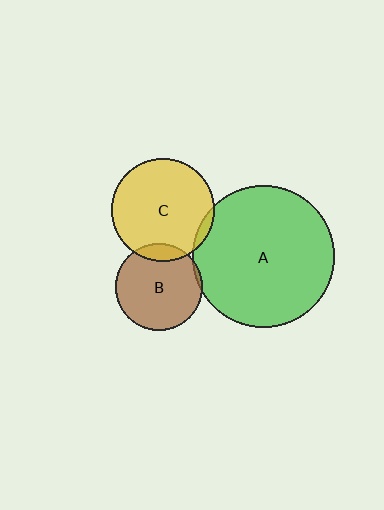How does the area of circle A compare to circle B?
Approximately 2.7 times.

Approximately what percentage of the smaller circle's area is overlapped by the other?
Approximately 5%.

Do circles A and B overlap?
Yes.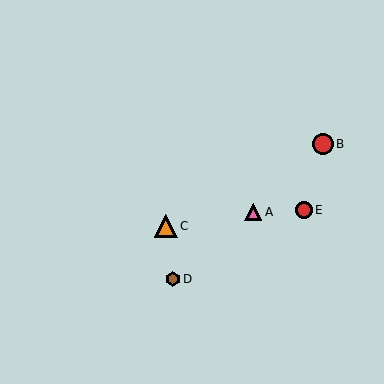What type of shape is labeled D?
Shape D is a brown hexagon.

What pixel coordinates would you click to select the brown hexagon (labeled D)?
Click at (173, 279) to select the brown hexagon D.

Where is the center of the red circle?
The center of the red circle is at (323, 144).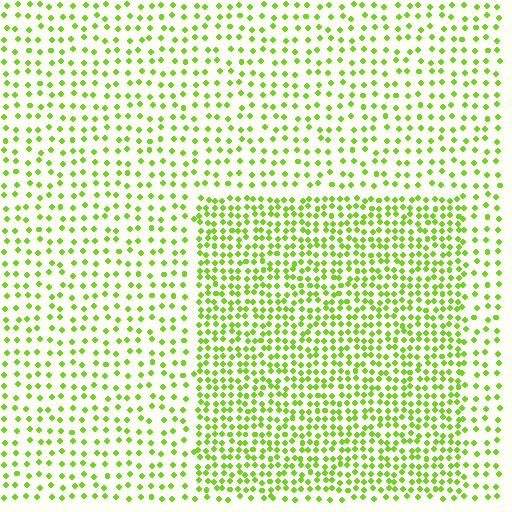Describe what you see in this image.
The image contains small lime elements arranged at two different densities. A rectangle-shaped region is visible where the elements are more densely packed than the surrounding area.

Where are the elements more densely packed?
The elements are more densely packed inside the rectangle boundary.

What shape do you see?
I see a rectangle.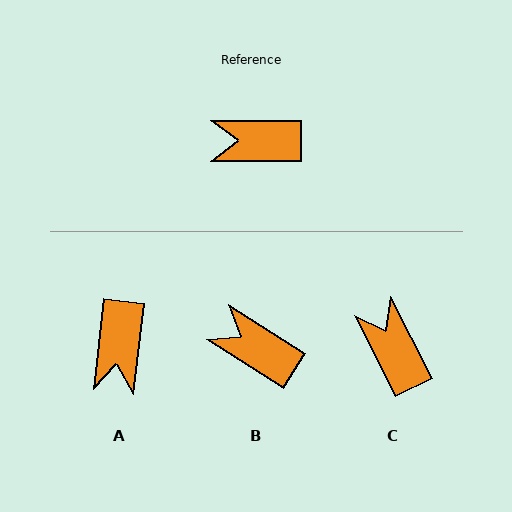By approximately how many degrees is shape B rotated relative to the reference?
Approximately 33 degrees clockwise.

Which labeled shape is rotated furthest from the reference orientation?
A, about 83 degrees away.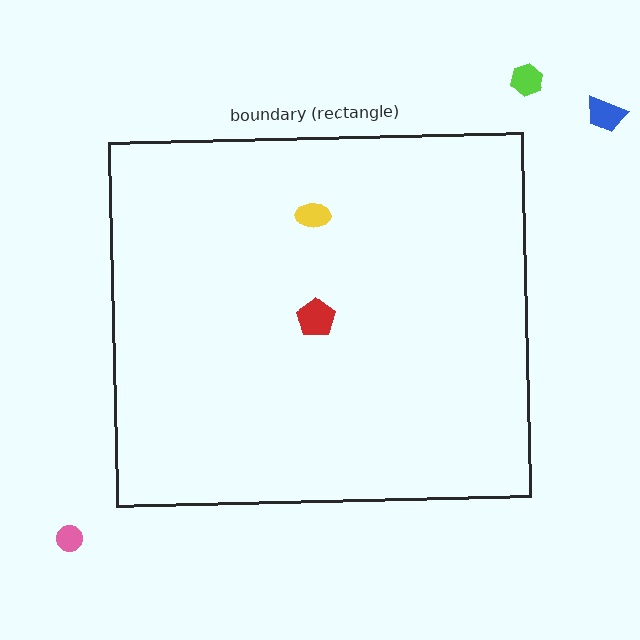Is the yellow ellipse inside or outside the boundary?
Inside.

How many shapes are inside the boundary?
2 inside, 3 outside.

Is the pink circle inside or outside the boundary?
Outside.